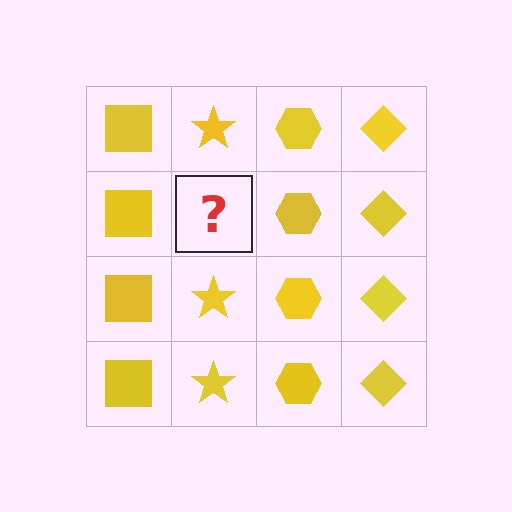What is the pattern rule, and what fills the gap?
The rule is that each column has a consistent shape. The gap should be filled with a yellow star.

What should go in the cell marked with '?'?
The missing cell should contain a yellow star.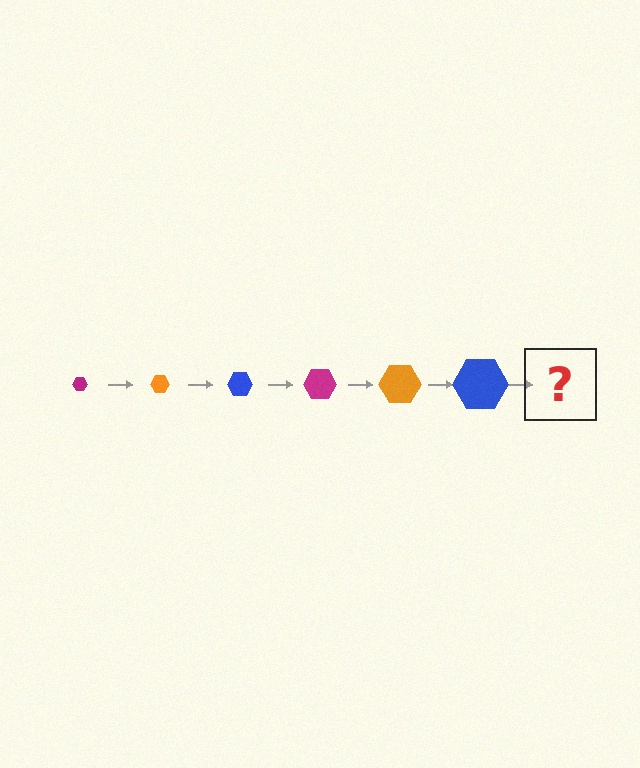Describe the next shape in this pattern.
It should be a magenta hexagon, larger than the previous one.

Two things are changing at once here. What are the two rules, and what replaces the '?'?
The two rules are that the hexagon grows larger each step and the color cycles through magenta, orange, and blue. The '?' should be a magenta hexagon, larger than the previous one.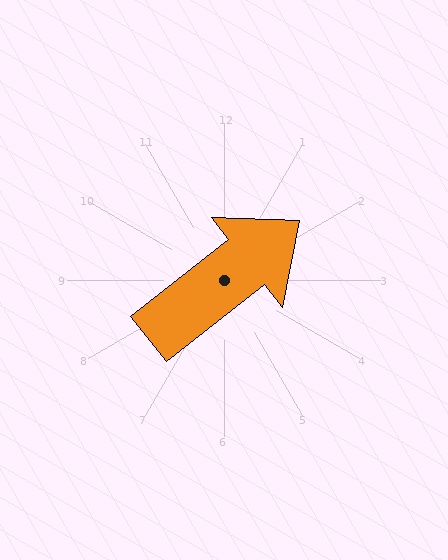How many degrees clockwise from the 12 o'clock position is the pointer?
Approximately 52 degrees.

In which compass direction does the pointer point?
Northeast.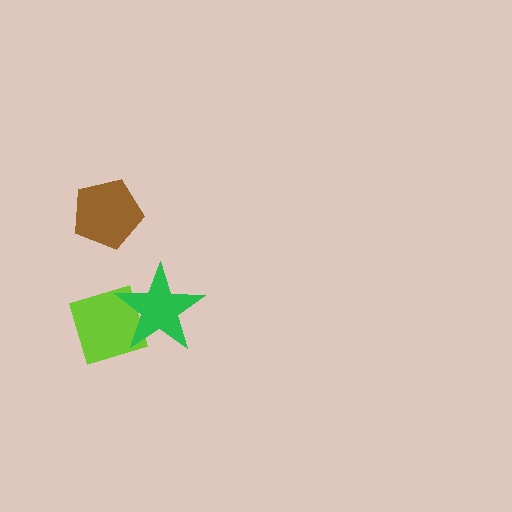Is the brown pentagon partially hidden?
No, no other shape covers it.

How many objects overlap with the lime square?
1 object overlaps with the lime square.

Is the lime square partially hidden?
Yes, it is partially covered by another shape.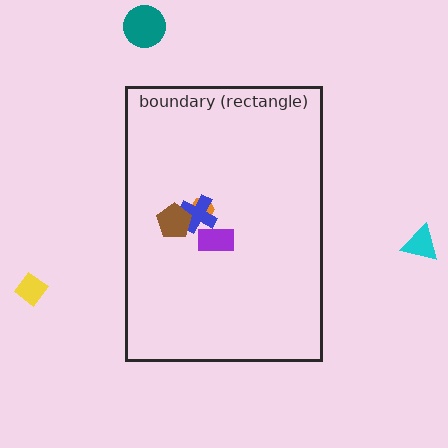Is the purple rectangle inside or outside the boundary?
Inside.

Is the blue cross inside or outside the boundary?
Inside.